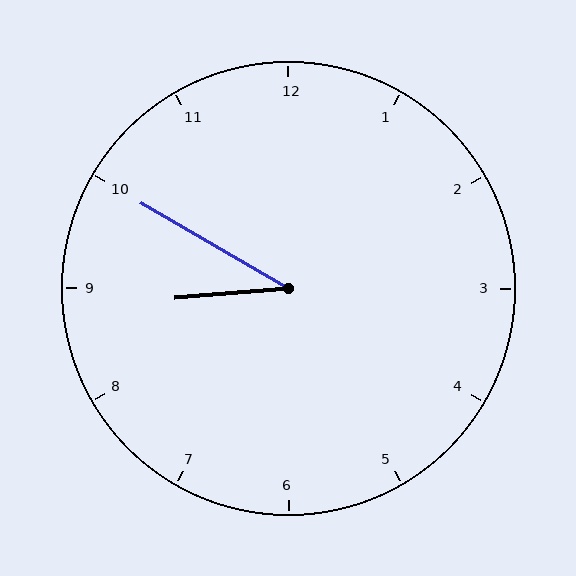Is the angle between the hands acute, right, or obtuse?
It is acute.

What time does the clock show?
8:50.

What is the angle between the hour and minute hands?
Approximately 35 degrees.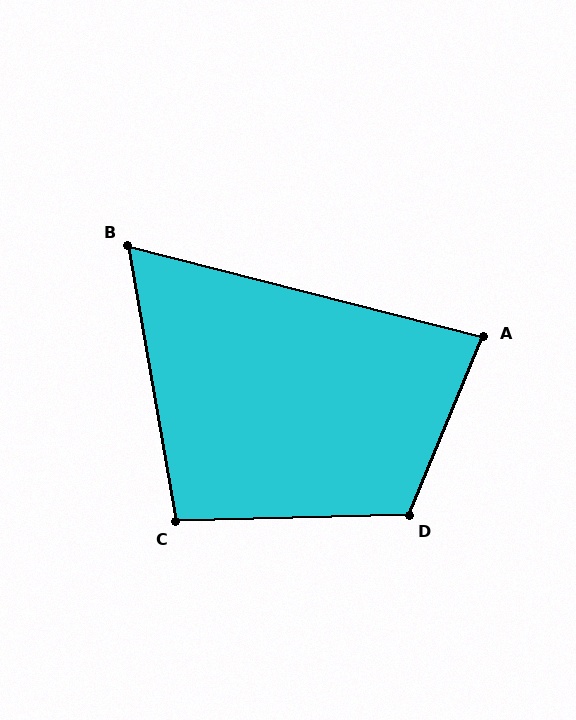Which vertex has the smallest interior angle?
B, at approximately 66 degrees.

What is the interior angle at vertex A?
Approximately 82 degrees (acute).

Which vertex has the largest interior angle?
D, at approximately 114 degrees.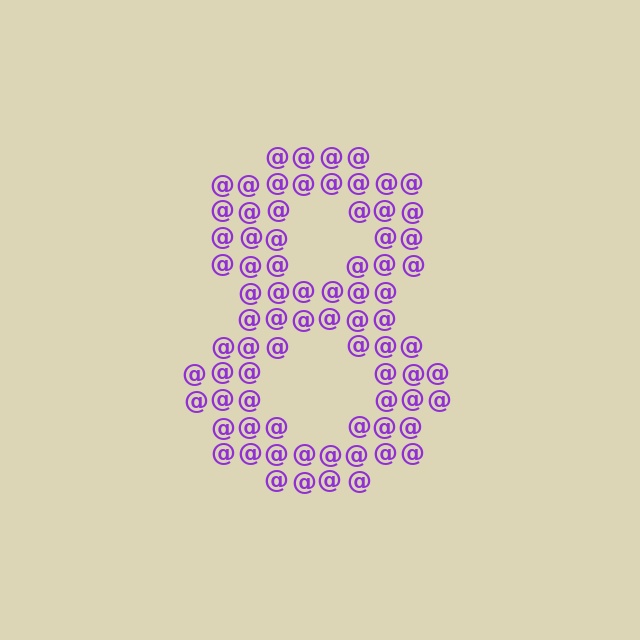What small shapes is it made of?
It is made of small at signs.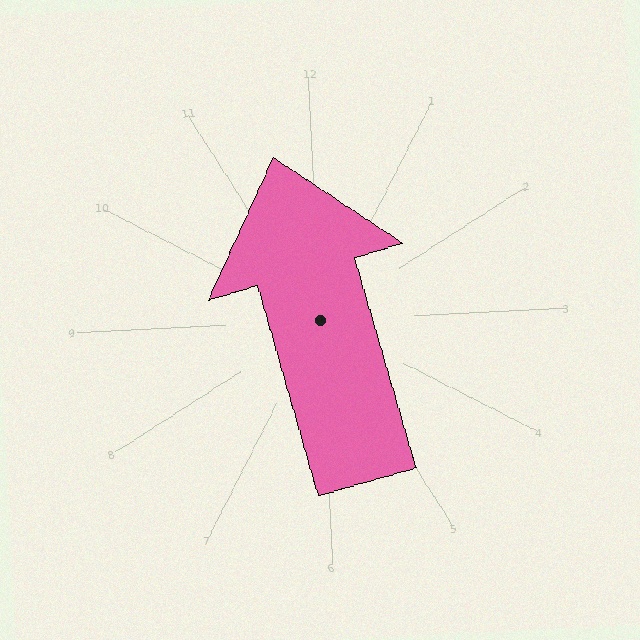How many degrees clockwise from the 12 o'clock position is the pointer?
Approximately 347 degrees.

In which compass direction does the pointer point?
North.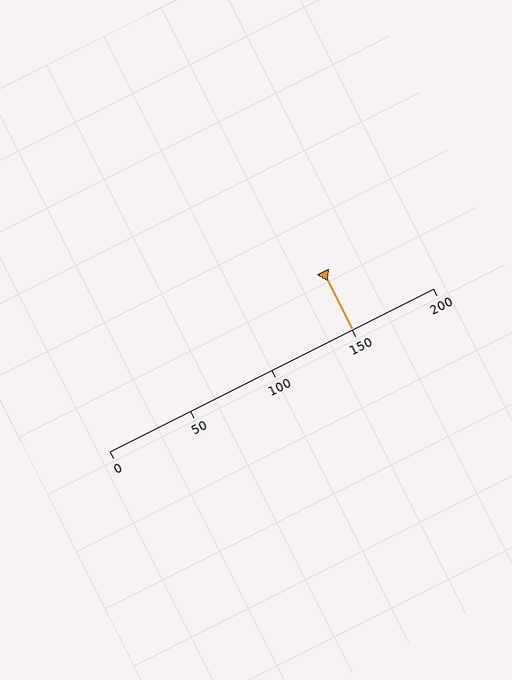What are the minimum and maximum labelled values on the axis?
The axis runs from 0 to 200.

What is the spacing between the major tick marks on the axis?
The major ticks are spaced 50 apart.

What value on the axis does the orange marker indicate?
The marker indicates approximately 150.